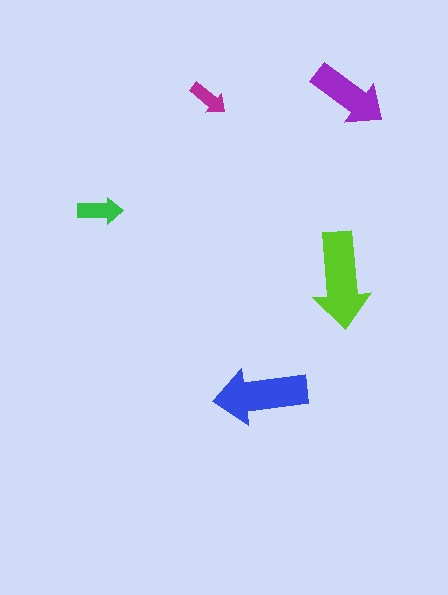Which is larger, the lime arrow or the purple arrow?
The lime one.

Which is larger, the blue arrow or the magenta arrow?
The blue one.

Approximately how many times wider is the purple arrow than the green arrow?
About 2 times wider.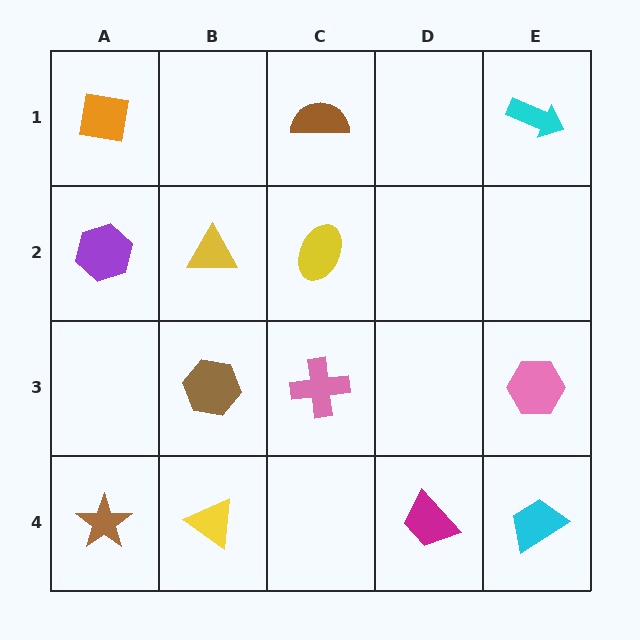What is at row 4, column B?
A yellow triangle.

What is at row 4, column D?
A magenta trapezoid.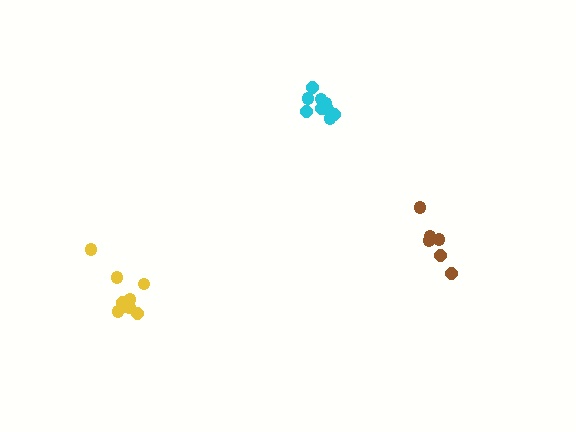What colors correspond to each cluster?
The clusters are colored: cyan, brown, yellow.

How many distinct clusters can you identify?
There are 3 distinct clusters.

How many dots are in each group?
Group 1: 10 dots, Group 2: 6 dots, Group 3: 9 dots (25 total).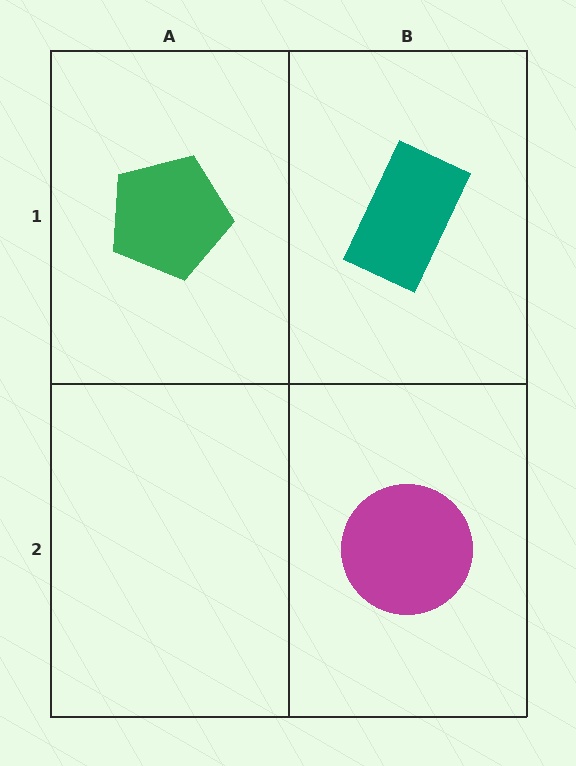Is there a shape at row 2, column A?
No, that cell is empty.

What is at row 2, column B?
A magenta circle.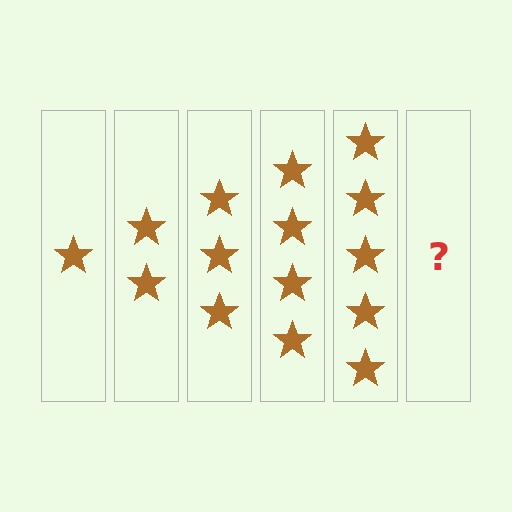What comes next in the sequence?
The next element should be 6 stars.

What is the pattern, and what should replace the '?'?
The pattern is that each step adds one more star. The '?' should be 6 stars.